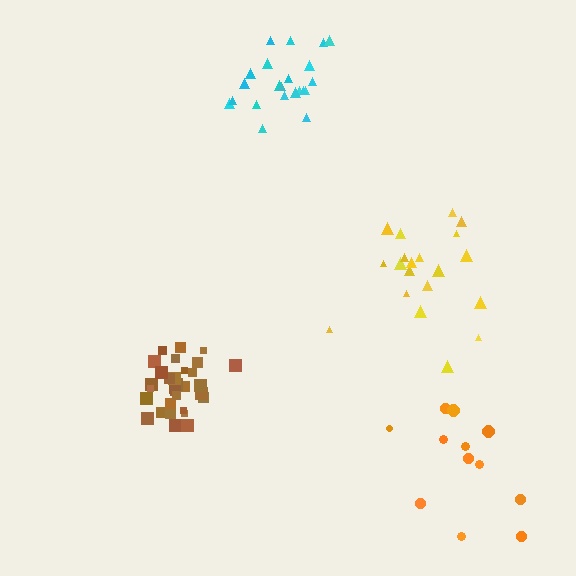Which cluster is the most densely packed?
Brown.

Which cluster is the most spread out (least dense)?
Orange.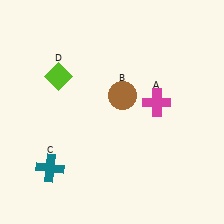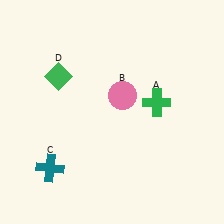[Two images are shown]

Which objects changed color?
A changed from magenta to green. B changed from brown to pink. D changed from lime to green.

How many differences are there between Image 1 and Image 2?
There are 3 differences between the two images.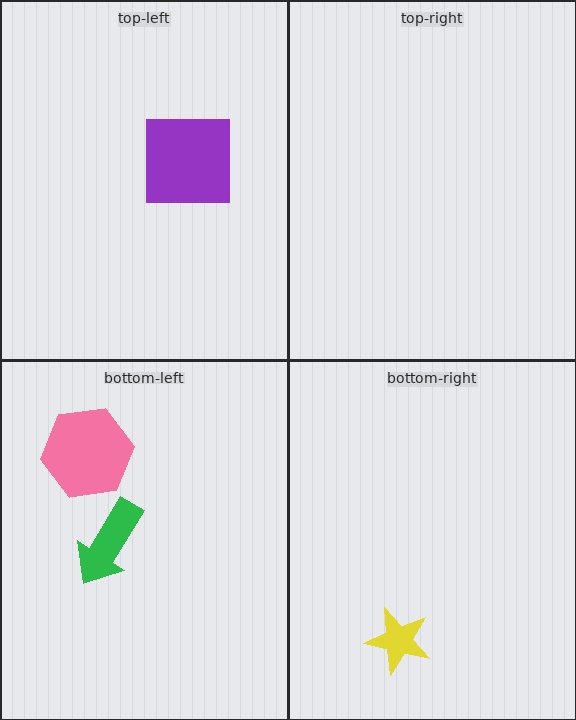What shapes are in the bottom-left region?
The pink hexagon, the green arrow.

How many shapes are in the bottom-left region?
2.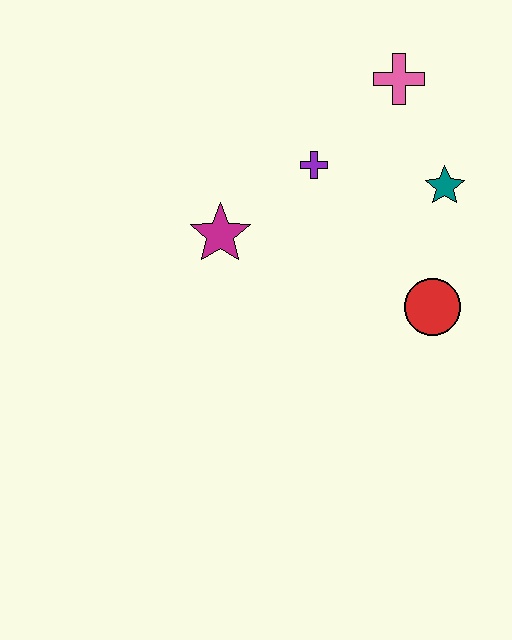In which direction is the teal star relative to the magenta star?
The teal star is to the right of the magenta star.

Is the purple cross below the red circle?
No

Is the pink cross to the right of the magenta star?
Yes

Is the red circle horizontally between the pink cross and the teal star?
Yes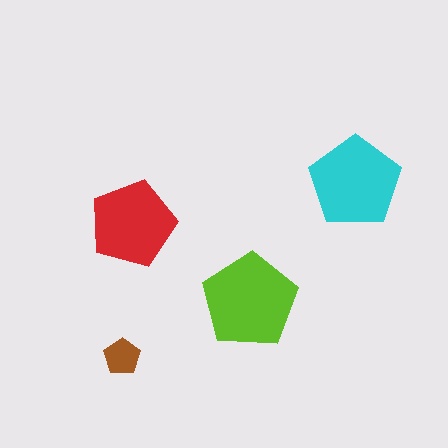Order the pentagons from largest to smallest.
the lime one, the cyan one, the red one, the brown one.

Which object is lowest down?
The brown pentagon is bottommost.